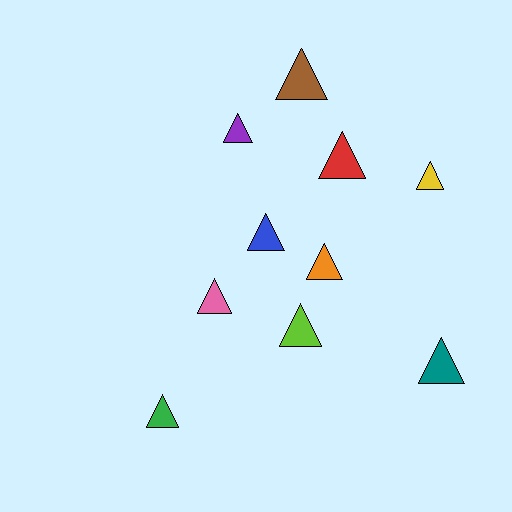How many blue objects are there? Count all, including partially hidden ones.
There is 1 blue object.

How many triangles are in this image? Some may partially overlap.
There are 10 triangles.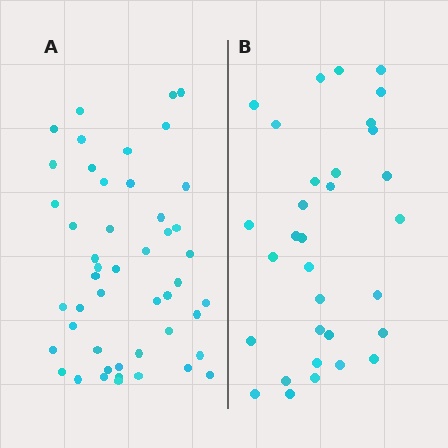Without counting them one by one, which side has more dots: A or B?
Region A (the left region) has more dots.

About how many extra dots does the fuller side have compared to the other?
Region A has approximately 15 more dots than region B.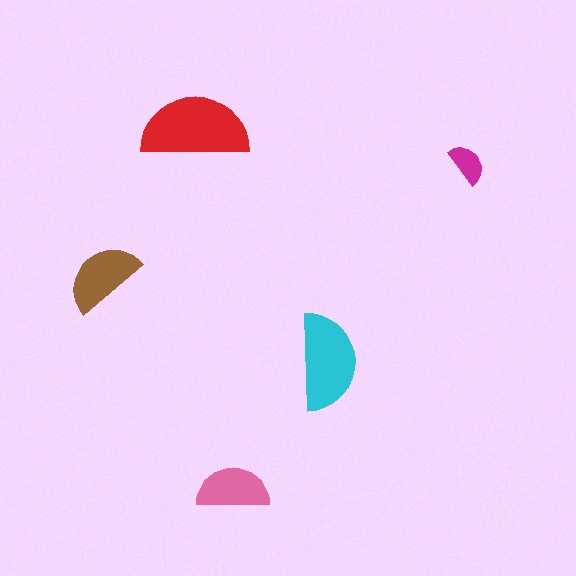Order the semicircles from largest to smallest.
the red one, the cyan one, the brown one, the pink one, the magenta one.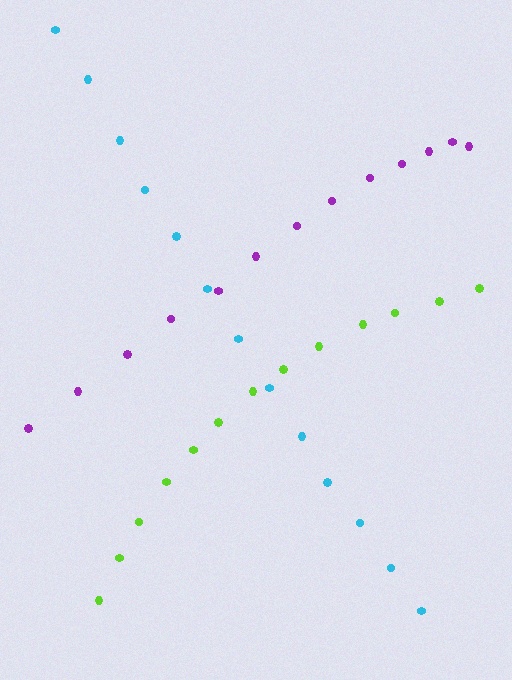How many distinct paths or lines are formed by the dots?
There are 3 distinct paths.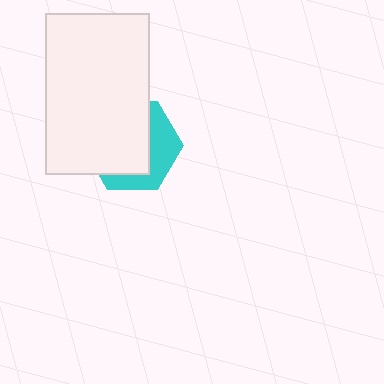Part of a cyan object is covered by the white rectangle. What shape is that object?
It is a hexagon.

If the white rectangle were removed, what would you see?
You would see the complete cyan hexagon.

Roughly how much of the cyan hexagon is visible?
A small part of it is visible (roughly 38%).